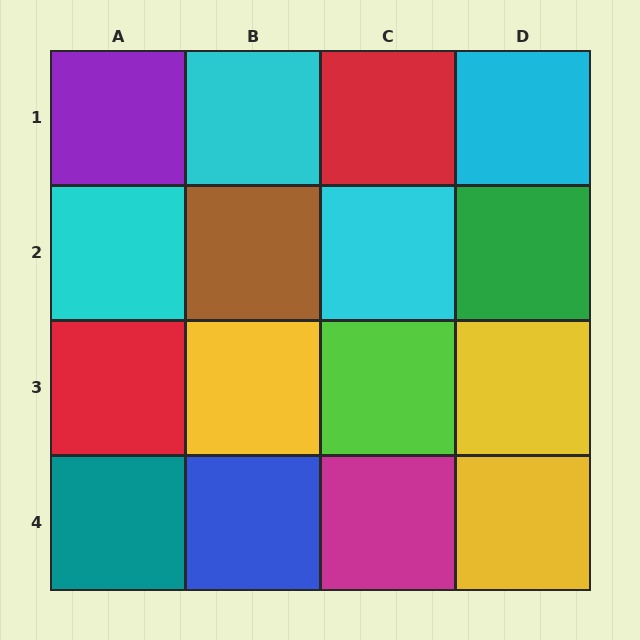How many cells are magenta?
1 cell is magenta.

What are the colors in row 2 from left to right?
Cyan, brown, cyan, green.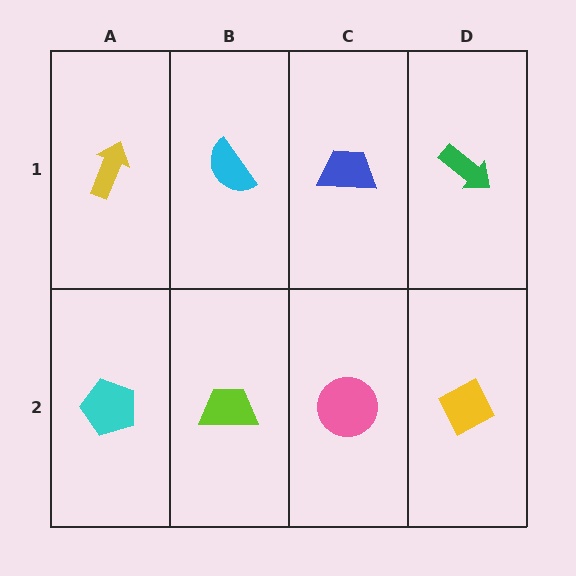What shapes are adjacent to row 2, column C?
A blue trapezoid (row 1, column C), a lime trapezoid (row 2, column B), a yellow diamond (row 2, column D).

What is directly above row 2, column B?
A cyan semicircle.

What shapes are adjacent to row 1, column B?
A lime trapezoid (row 2, column B), a yellow arrow (row 1, column A), a blue trapezoid (row 1, column C).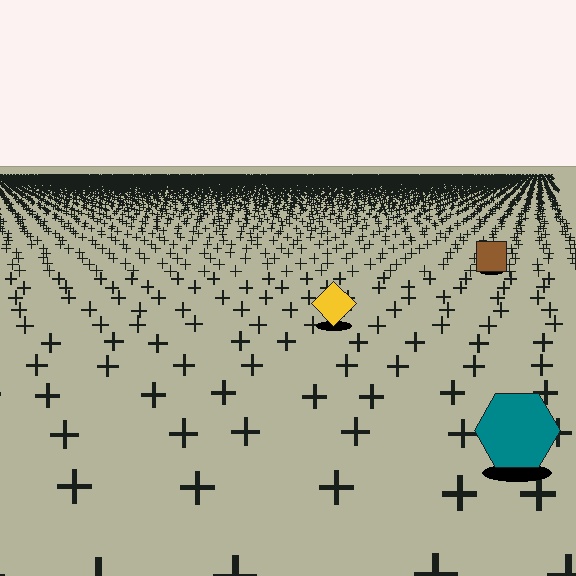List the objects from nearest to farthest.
From nearest to farthest: the teal hexagon, the yellow diamond, the brown square.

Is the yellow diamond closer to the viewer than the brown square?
Yes. The yellow diamond is closer — you can tell from the texture gradient: the ground texture is coarser near it.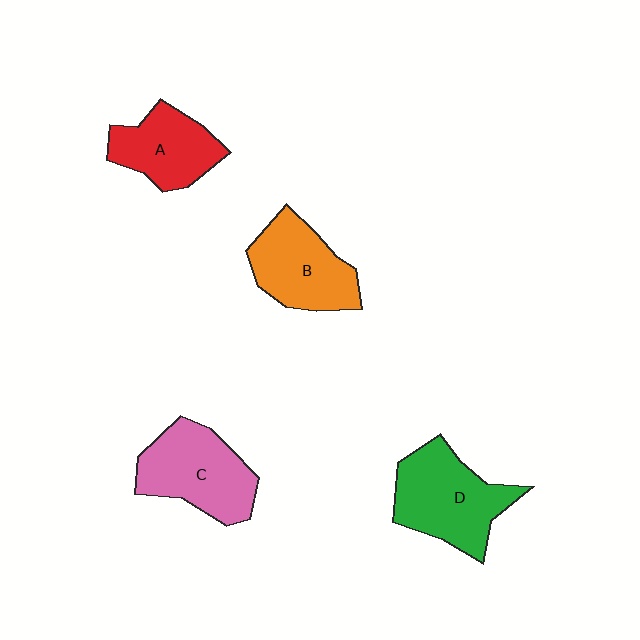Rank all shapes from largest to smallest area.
From largest to smallest: D (green), C (pink), B (orange), A (red).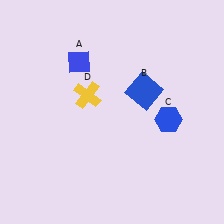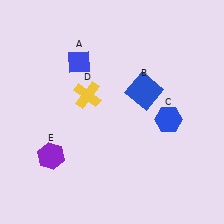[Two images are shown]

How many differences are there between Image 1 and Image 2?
There is 1 difference between the two images.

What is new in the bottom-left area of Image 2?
A purple hexagon (E) was added in the bottom-left area of Image 2.